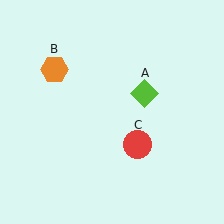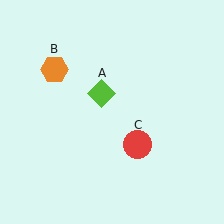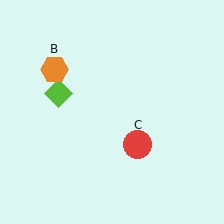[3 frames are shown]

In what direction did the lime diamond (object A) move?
The lime diamond (object A) moved left.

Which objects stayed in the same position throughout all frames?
Orange hexagon (object B) and red circle (object C) remained stationary.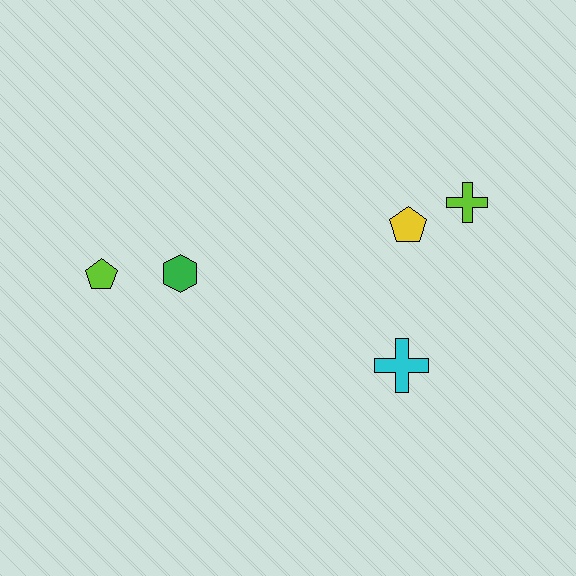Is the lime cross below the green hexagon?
No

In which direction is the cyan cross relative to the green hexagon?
The cyan cross is to the right of the green hexagon.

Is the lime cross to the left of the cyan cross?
No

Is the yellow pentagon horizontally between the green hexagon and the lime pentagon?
No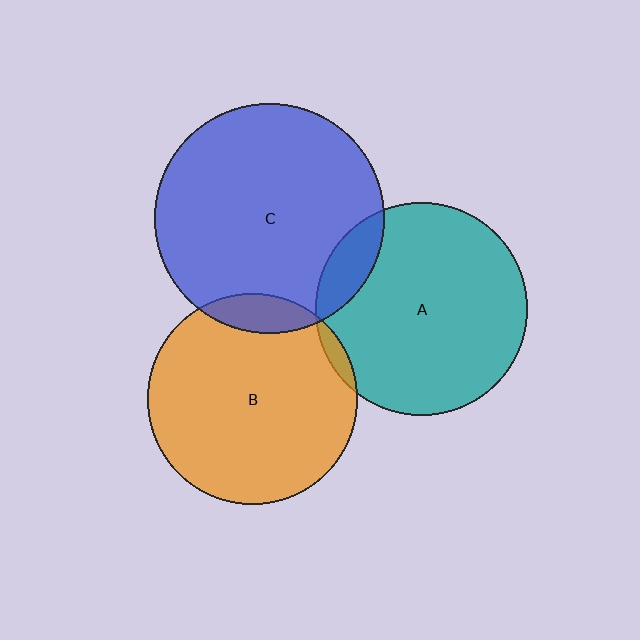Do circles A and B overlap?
Yes.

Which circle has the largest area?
Circle C (blue).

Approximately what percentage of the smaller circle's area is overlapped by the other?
Approximately 5%.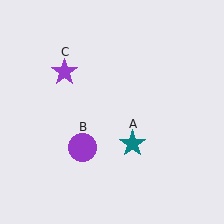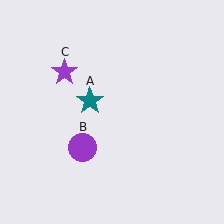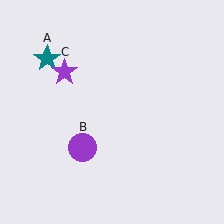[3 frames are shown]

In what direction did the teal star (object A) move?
The teal star (object A) moved up and to the left.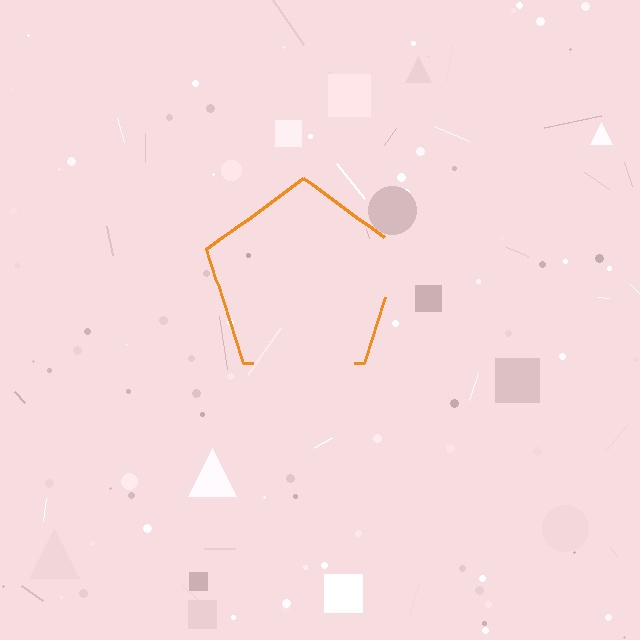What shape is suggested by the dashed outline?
The dashed outline suggests a pentagon.